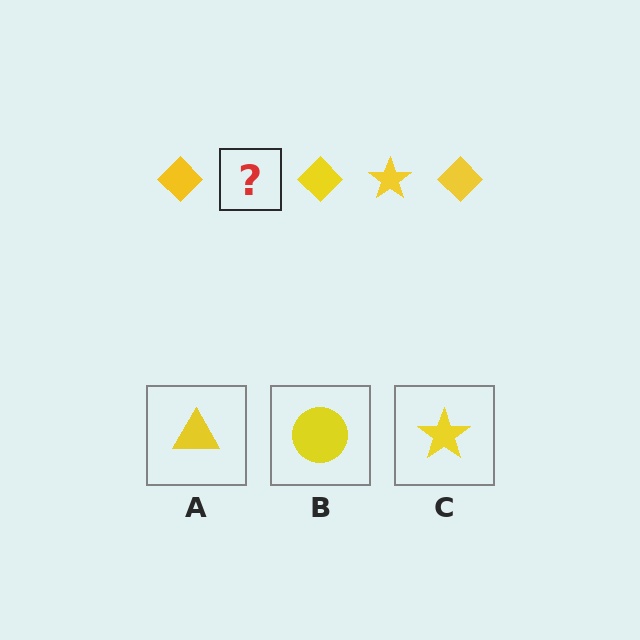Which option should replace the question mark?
Option C.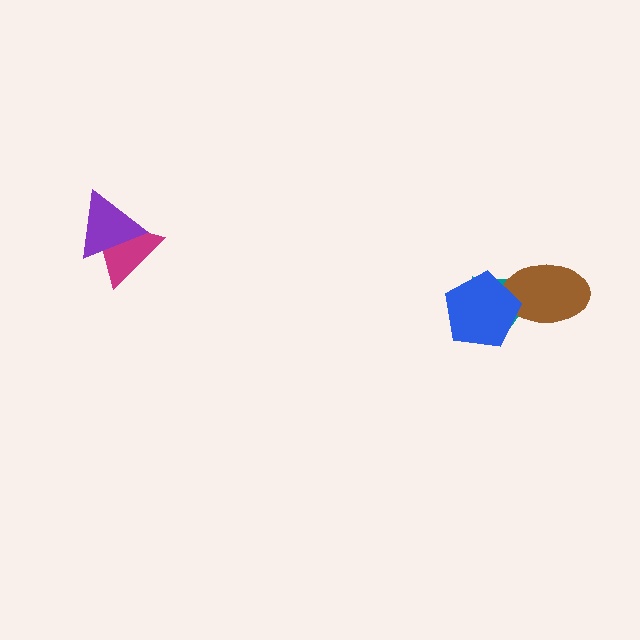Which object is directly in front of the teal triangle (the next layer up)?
The brown ellipse is directly in front of the teal triangle.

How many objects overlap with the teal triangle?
2 objects overlap with the teal triangle.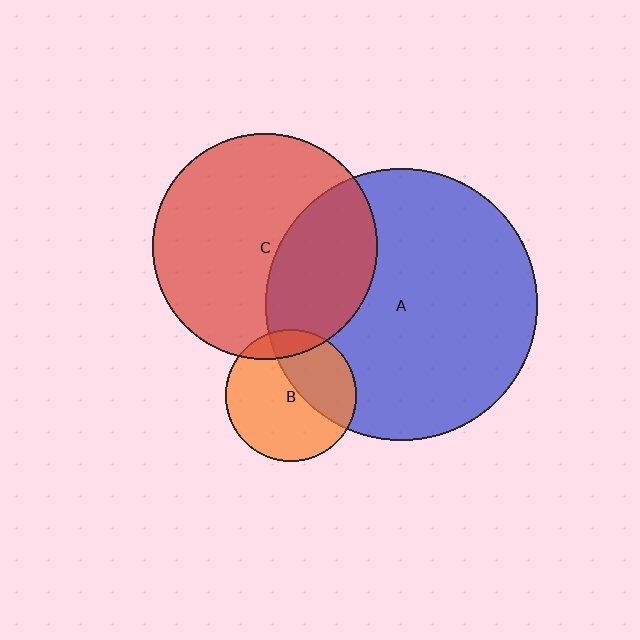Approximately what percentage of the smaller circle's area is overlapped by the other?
Approximately 35%.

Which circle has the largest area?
Circle A (blue).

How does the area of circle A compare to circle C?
Approximately 1.5 times.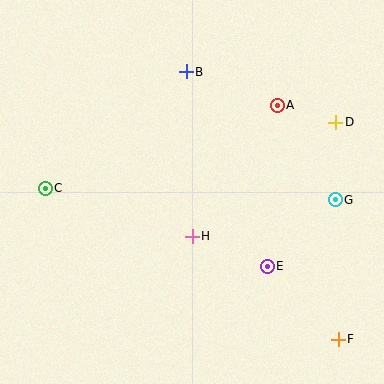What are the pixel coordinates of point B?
Point B is at (186, 72).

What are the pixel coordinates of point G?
Point G is at (335, 200).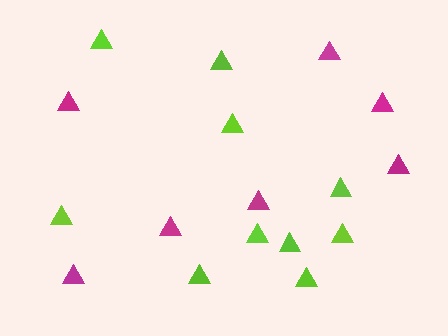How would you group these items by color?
There are 2 groups: one group of magenta triangles (7) and one group of lime triangles (10).